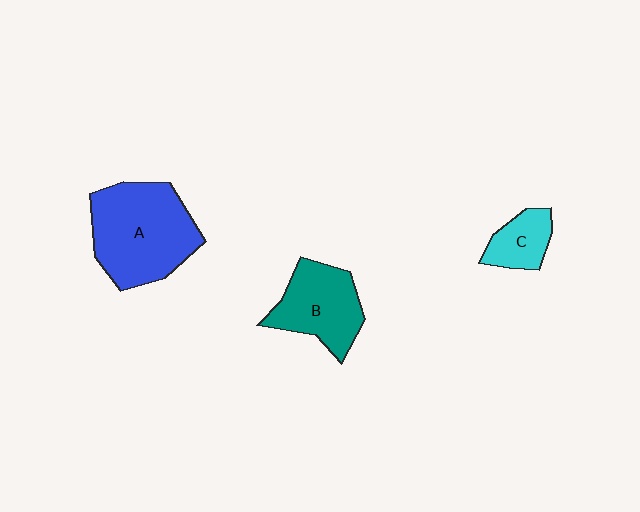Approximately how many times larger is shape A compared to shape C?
Approximately 2.9 times.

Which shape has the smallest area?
Shape C (cyan).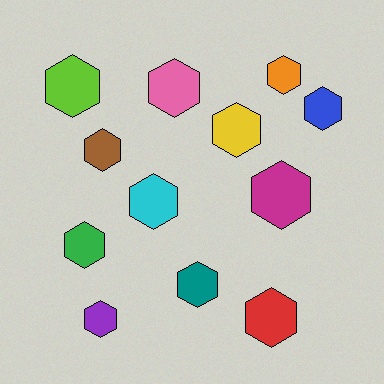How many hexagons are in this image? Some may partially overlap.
There are 12 hexagons.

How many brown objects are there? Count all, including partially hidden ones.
There is 1 brown object.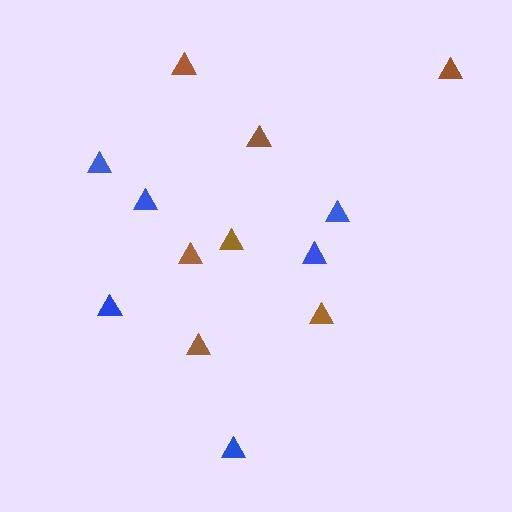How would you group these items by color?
There are 2 groups: one group of blue triangles (6) and one group of brown triangles (7).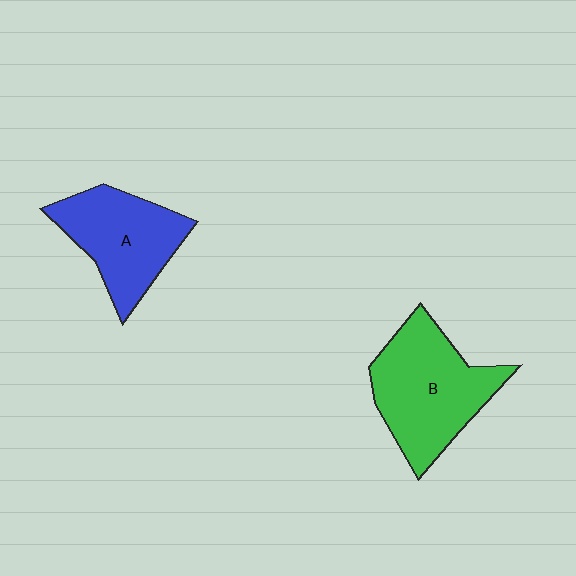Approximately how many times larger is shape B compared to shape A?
Approximately 1.2 times.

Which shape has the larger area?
Shape B (green).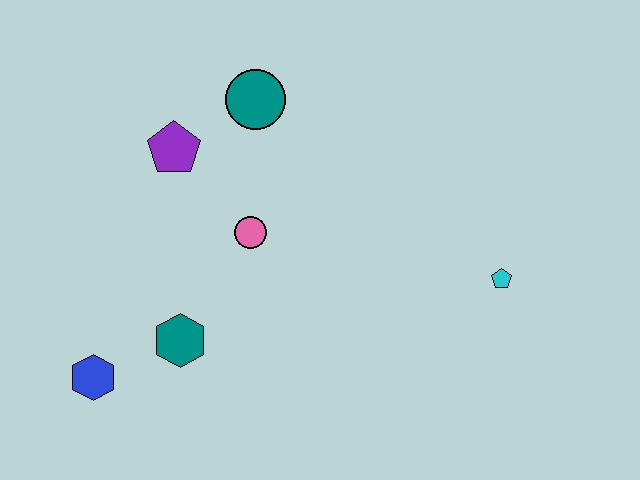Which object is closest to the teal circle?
The purple pentagon is closest to the teal circle.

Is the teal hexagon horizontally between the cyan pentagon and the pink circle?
No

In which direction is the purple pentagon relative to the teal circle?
The purple pentagon is to the left of the teal circle.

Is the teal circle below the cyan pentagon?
No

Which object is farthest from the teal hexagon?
The cyan pentagon is farthest from the teal hexagon.